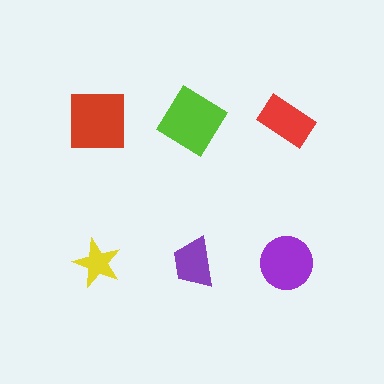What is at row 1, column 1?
A red square.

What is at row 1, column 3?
A red rectangle.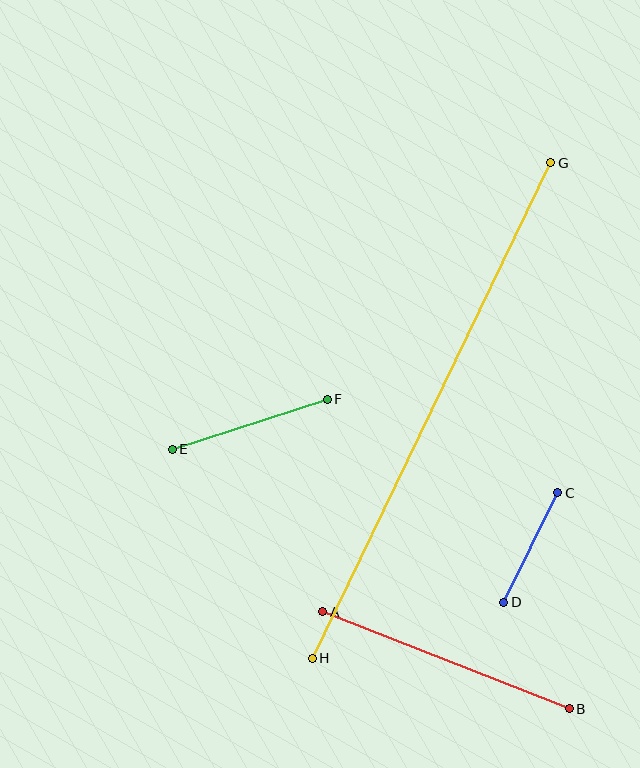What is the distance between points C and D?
The distance is approximately 122 pixels.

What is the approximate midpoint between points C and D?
The midpoint is at approximately (531, 548) pixels.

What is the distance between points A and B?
The distance is approximately 265 pixels.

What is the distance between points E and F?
The distance is approximately 162 pixels.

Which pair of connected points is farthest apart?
Points G and H are farthest apart.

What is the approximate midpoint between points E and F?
The midpoint is at approximately (250, 424) pixels.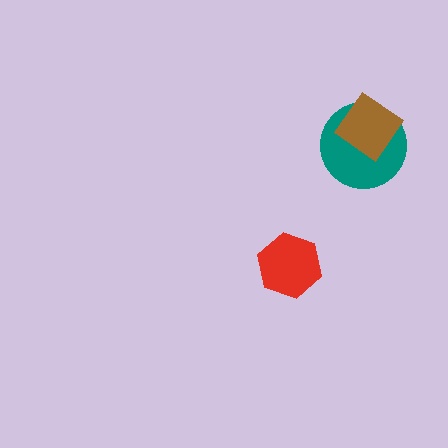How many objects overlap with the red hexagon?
0 objects overlap with the red hexagon.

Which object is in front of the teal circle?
The brown diamond is in front of the teal circle.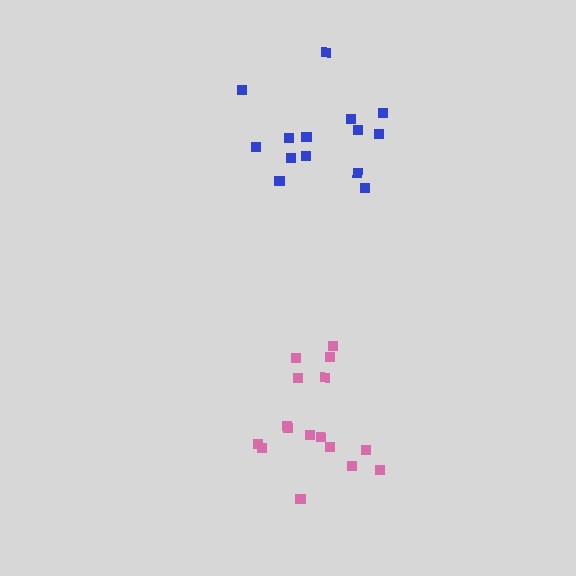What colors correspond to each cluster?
The clusters are colored: blue, pink.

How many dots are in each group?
Group 1: 14 dots, Group 2: 16 dots (30 total).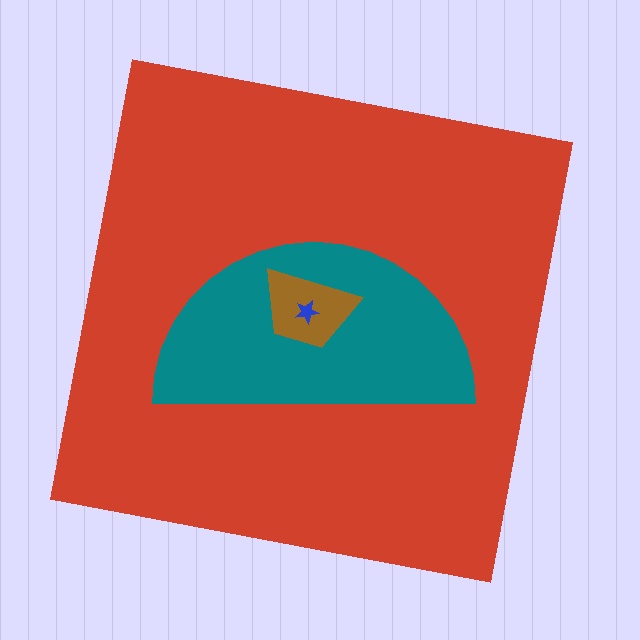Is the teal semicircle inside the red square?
Yes.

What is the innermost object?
The blue star.